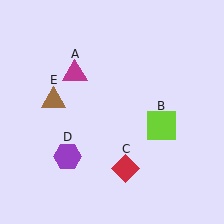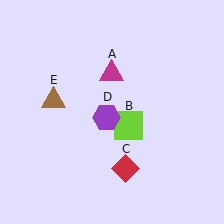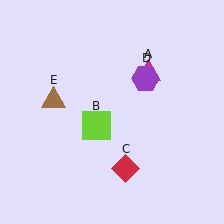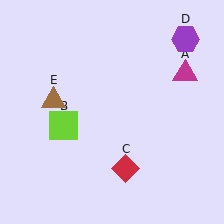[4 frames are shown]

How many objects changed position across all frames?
3 objects changed position: magenta triangle (object A), lime square (object B), purple hexagon (object D).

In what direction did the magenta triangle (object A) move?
The magenta triangle (object A) moved right.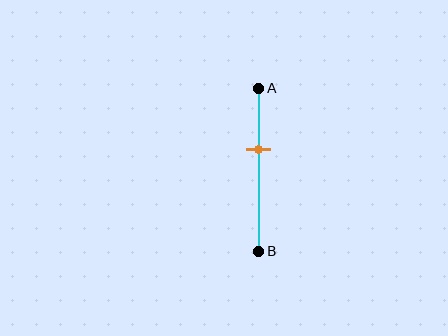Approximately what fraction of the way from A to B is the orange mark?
The orange mark is approximately 35% of the way from A to B.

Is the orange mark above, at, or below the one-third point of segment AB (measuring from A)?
The orange mark is below the one-third point of segment AB.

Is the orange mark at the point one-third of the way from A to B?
No, the mark is at about 35% from A, not at the 33% one-third point.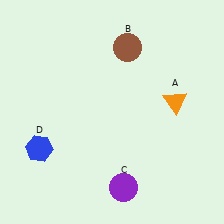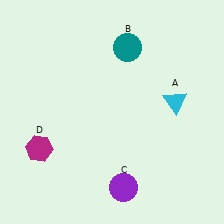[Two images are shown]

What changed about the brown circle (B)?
In Image 1, B is brown. In Image 2, it changed to teal.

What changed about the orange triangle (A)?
In Image 1, A is orange. In Image 2, it changed to cyan.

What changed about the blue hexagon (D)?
In Image 1, D is blue. In Image 2, it changed to magenta.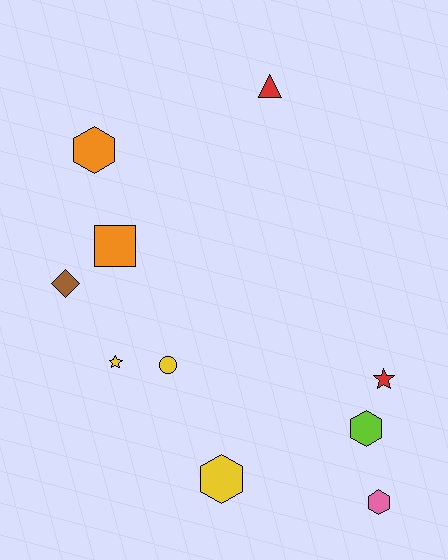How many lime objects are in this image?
There is 1 lime object.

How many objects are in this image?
There are 10 objects.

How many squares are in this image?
There is 1 square.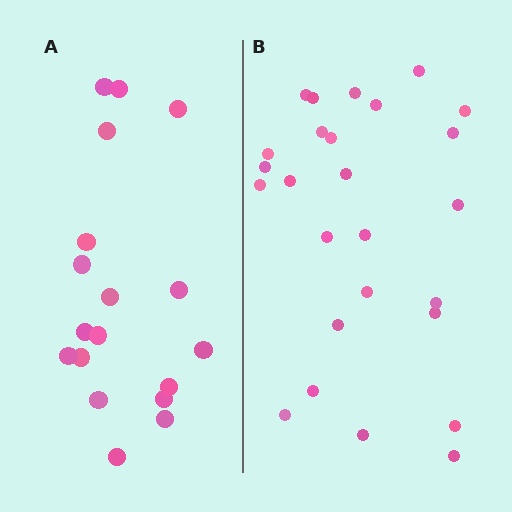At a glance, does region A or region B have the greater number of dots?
Region B (the right region) has more dots.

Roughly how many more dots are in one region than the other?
Region B has roughly 8 or so more dots than region A.